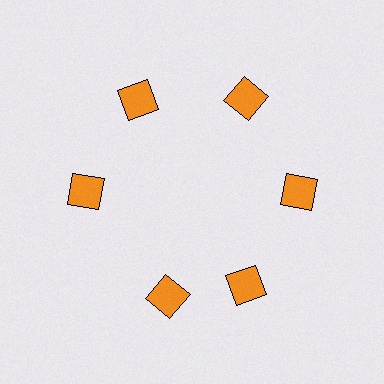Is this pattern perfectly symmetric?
No. The 6 orange squares are arranged in a ring, but one element near the 7 o'clock position is rotated out of alignment along the ring, breaking the 6-fold rotational symmetry.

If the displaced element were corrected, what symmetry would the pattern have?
It would have 6-fold rotational symmetry — the pattern would map onto itself every 60 degrees.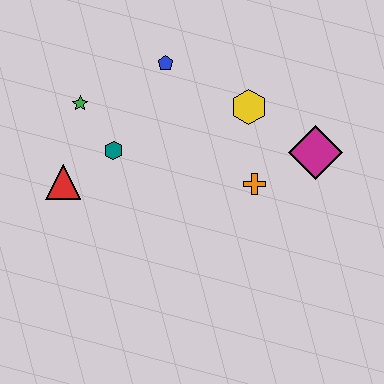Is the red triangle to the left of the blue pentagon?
Yes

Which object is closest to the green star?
The teal hexagon is closest to the green star.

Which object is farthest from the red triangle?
The magenta diamond is farthest from the red triangle.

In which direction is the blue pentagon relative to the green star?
The blue pentagon is to the right of the green star.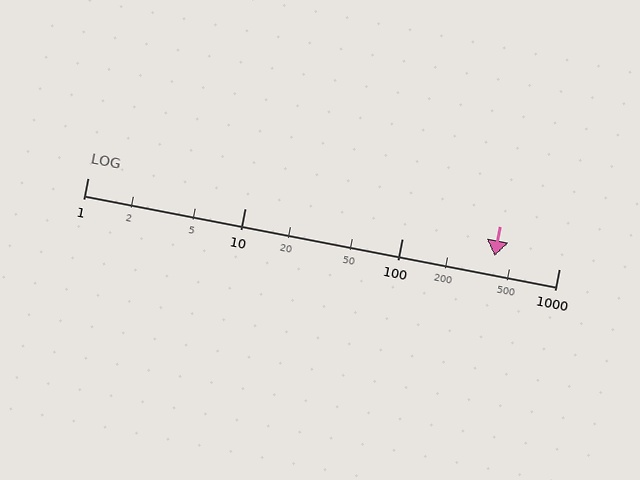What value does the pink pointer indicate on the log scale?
The pointer indicates approximately 390.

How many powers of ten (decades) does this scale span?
The scale spans 3 decades, from 1 to 1000.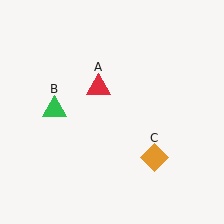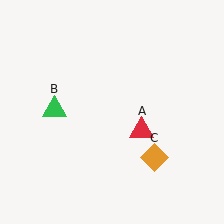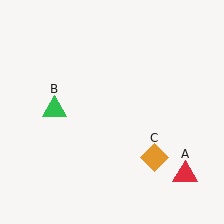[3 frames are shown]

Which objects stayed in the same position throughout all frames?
Green triangle (object B) and orange diamond (object C) remained stationary.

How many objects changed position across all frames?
1 object changed position: red triangle (object A).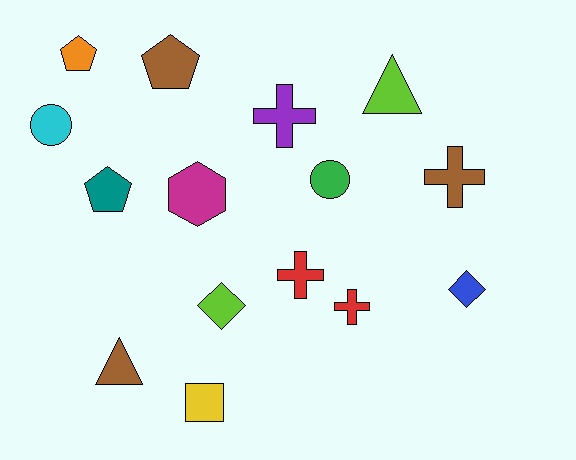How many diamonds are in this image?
There are 2 diamonds.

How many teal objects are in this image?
There is 1 teal object.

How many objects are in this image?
There are 15 objects.